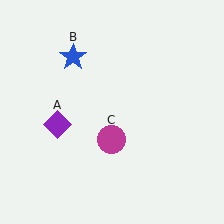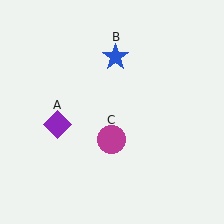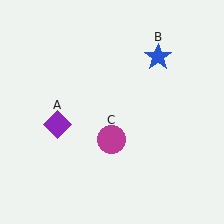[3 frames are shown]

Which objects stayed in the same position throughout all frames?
Purple diamond (object A) and magenta circle (object C) remained stationary.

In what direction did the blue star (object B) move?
The blue star (object B) moved right.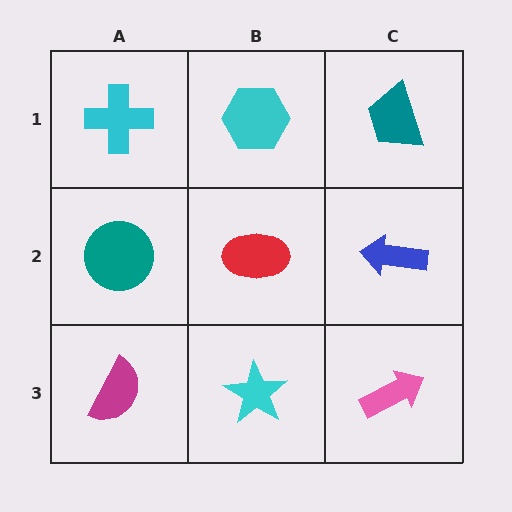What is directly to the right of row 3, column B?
A pink arrow.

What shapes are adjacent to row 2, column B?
A cyan hexagon (row 1, column B), a cyan star (row 3, column B), a teal circle (row 2, column A), a blue arrow (row 2, column C).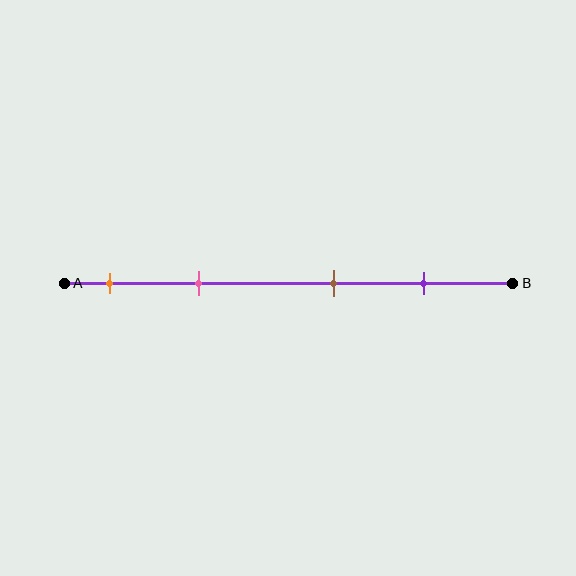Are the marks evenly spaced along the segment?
No, the marks are not evenly spaced.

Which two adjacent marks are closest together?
The orange and pink marks are the closest adjacent pair.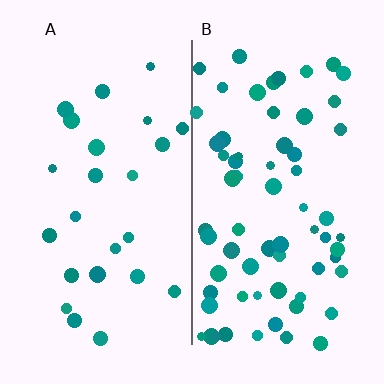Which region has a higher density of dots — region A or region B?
B (the right).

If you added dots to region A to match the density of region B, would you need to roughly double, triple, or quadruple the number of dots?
Approximately triple.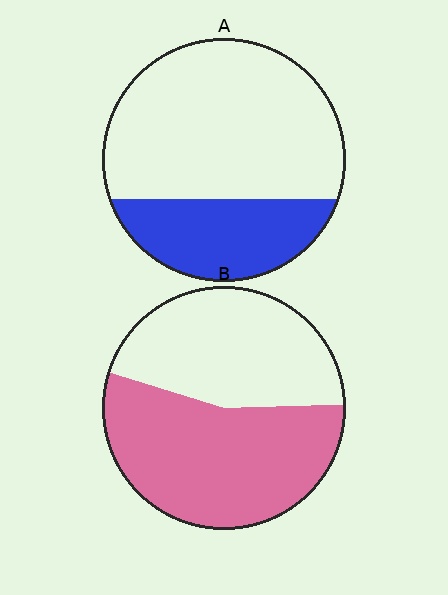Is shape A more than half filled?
No.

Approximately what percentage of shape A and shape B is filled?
A is approximately 30% and B is approximately 55%.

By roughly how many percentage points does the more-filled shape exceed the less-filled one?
By roughly 25 percentage points (B over A).